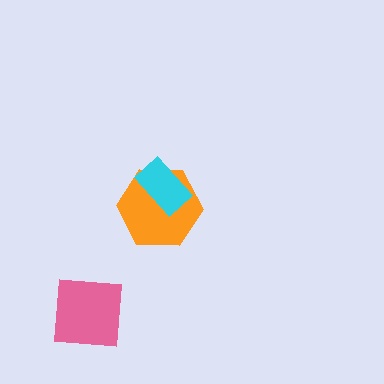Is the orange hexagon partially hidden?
Yes, it is partially covered by another shape.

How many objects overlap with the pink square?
0 objects overlap with the pink square.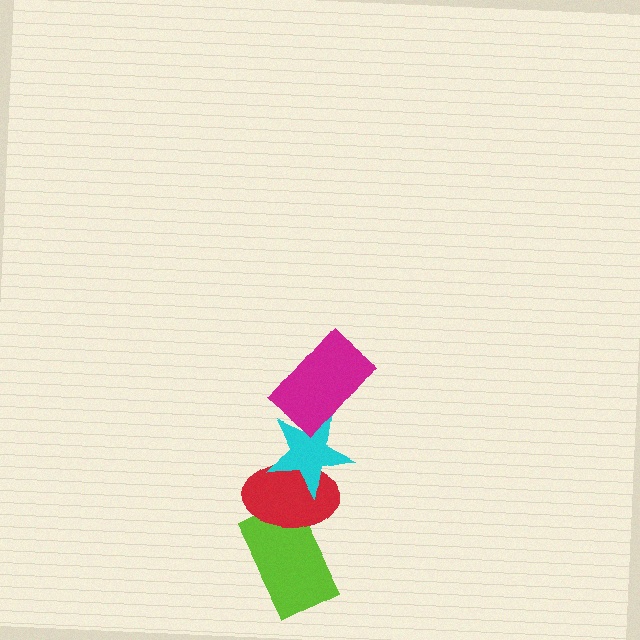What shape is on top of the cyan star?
The magenta rectangle is on top of the cyan star.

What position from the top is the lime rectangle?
The lime rectangle is 4th from the top.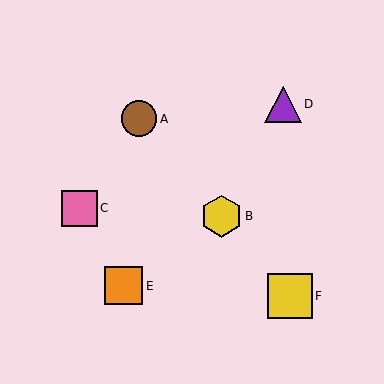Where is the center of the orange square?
The center of the orange square is at (124, 286).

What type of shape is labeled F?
Shape F is a yellow square.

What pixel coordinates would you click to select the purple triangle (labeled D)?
Click at (283, 104) to select the purple triangle D.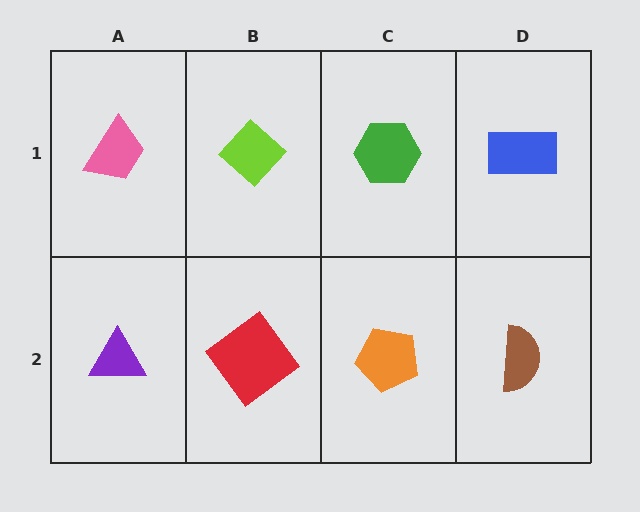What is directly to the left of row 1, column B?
A pink trapezoid.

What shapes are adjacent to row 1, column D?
A brown semicircle (row 2, column D), a green hexagon (row 1, column C).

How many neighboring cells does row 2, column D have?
2.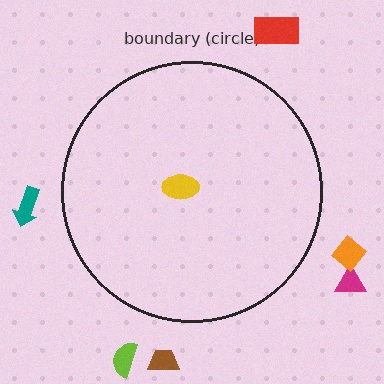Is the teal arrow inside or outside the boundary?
Outside.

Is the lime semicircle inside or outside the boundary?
Outside.